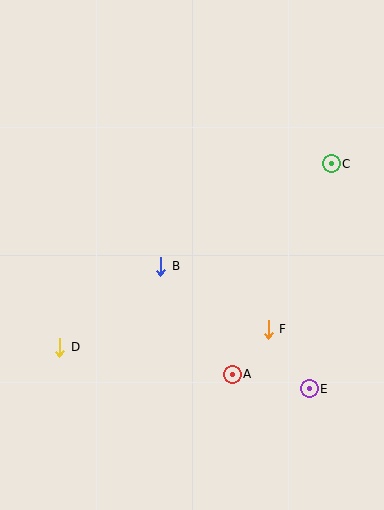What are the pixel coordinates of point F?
Point F is at (268, 329).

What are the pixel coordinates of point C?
Point C is at (331, 164).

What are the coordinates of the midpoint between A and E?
The midpoint between A and E is at (271, 381).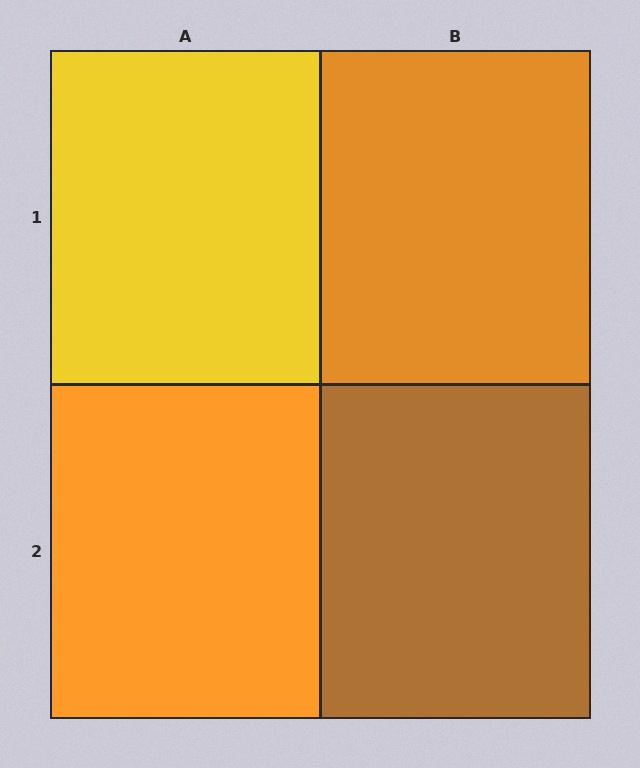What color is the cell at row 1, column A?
Yellow.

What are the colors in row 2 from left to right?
Orange, brown.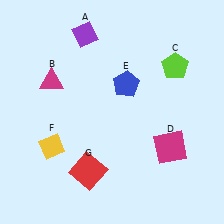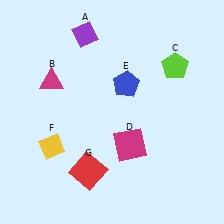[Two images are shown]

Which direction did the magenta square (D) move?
The magenta square (D) moved left.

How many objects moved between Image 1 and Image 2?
1 object moved between the two images.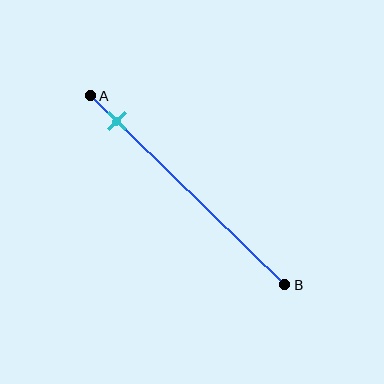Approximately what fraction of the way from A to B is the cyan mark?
The cyan mark is approximately 15% of the way from A to B.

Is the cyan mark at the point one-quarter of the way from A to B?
No, the mark is at about 15% from A, not at the 25% one-quarter point.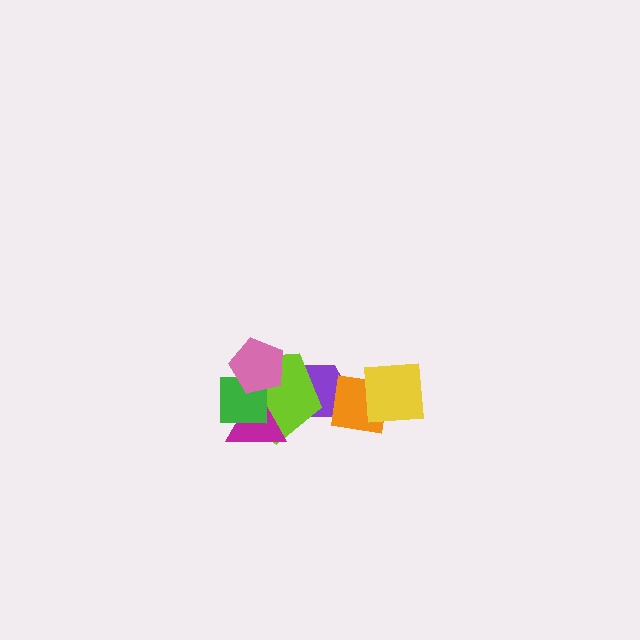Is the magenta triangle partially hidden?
Yes, it is partially covered by another shape.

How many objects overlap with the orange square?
2 objects overlap with the orange square.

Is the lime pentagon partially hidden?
Yes, it is partially covered by another shape.